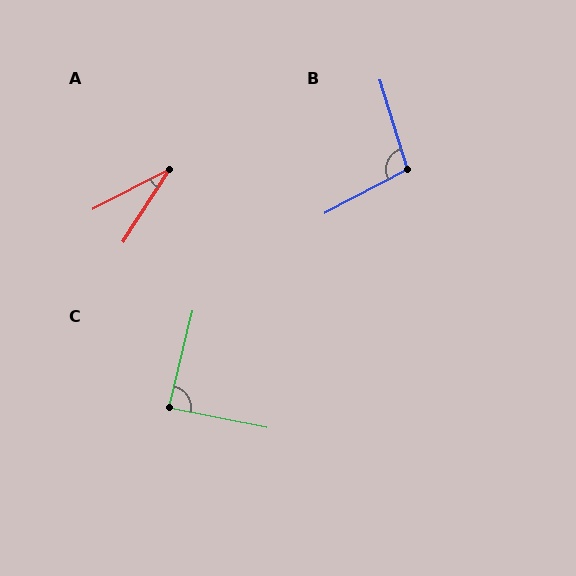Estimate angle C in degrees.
Approximately 88 degrees.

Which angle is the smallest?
A, at approximately 30 degrees.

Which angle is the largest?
B, at approximately 101 degrees.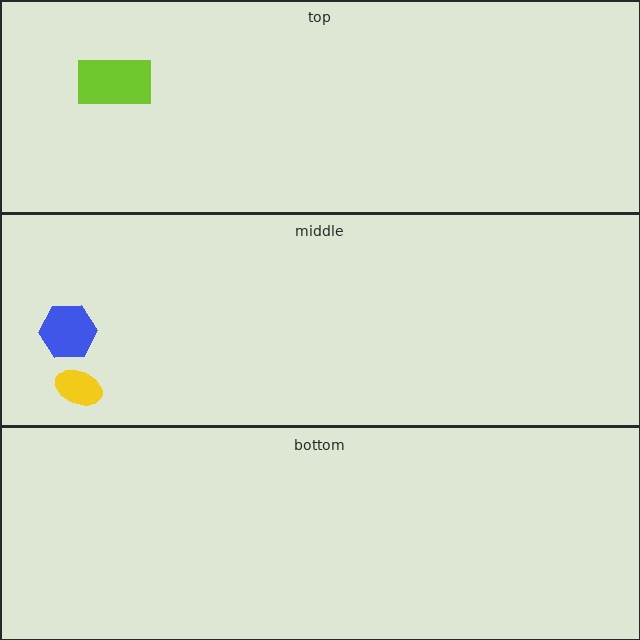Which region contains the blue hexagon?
The middle region.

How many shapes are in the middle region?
2.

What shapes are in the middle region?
The yellow ellipse, the blue hexagon.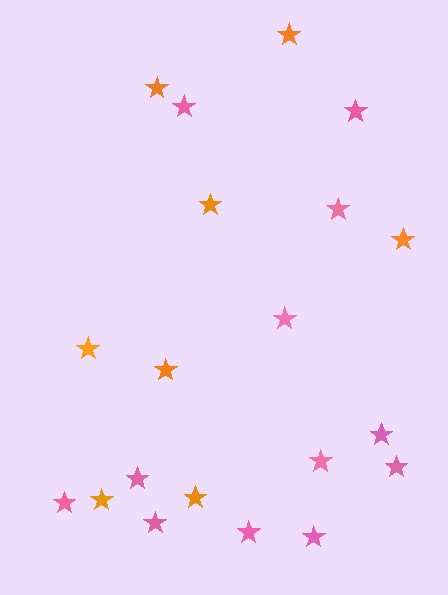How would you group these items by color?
There are 2 groups: one group of orange stars (8) and one group of pink stars (12).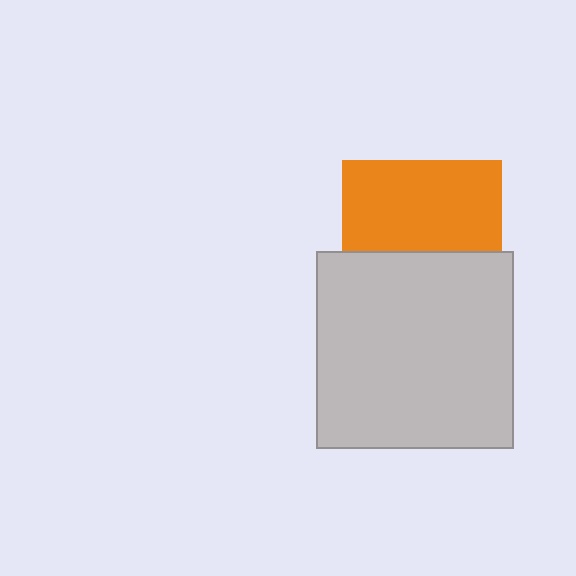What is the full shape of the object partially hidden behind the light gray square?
The partially hidden object is an orange square.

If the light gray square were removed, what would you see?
You would see the complete orange square.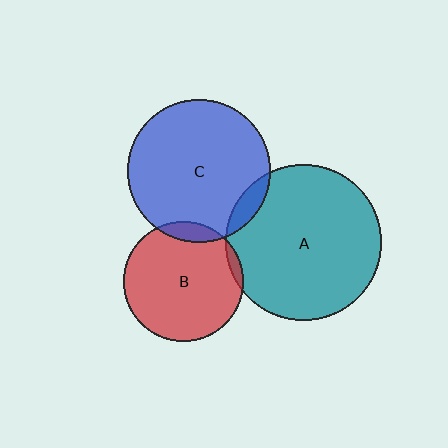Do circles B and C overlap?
Yes.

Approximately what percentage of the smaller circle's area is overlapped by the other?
Approximately 10%.